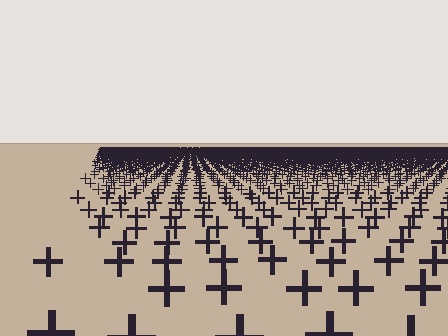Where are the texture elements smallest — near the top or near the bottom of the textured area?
Near the top.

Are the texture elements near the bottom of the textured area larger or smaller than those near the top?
Larger. Near the bottom, elements are closer to the viewer and appear at a bigger on-screen size.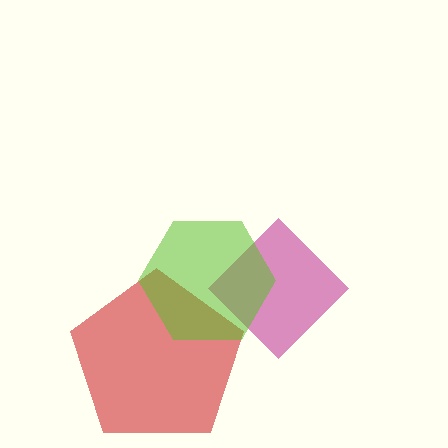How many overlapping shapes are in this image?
There are 3 overlapping shapes in the image.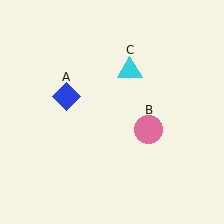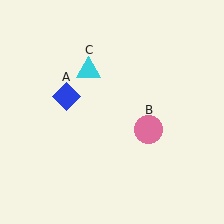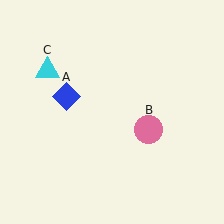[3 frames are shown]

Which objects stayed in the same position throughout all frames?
Blue diamond (object A) and pink circle (object B) remained stationary.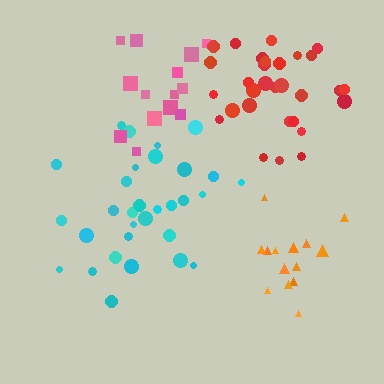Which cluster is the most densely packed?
Red.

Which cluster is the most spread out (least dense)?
Cyan.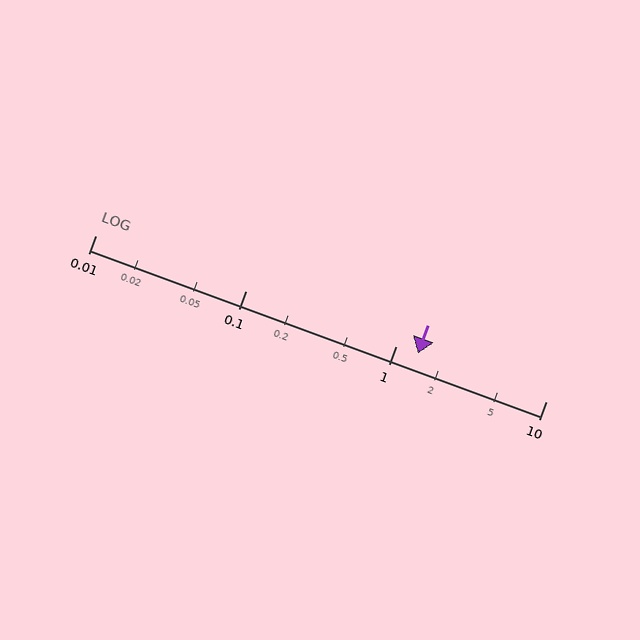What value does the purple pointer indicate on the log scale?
The pointer indicates approximately 1.4.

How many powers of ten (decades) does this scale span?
The scale spans 3 decades, from 0.01 to 10.